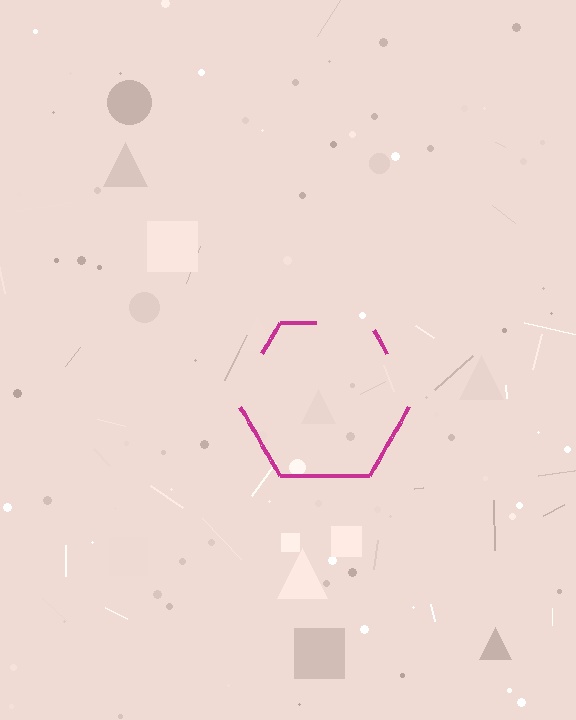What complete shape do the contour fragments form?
The contour fragments form a hexagon.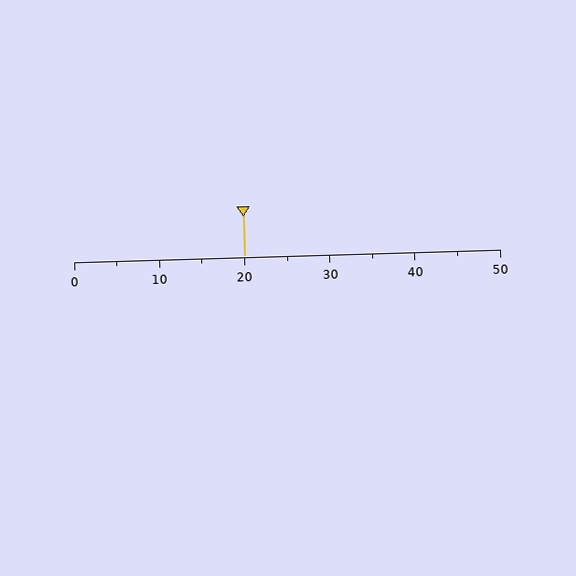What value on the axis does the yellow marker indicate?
The marker indicates approximately 20.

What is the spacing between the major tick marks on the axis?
The major ticks are spaced 10 apart.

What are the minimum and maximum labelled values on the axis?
The axis runs from 0 to 50.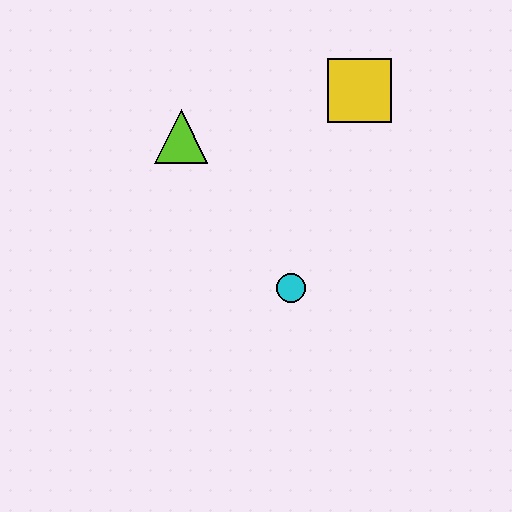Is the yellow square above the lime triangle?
Yes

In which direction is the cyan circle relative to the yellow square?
The cyan circle is below the yellow square.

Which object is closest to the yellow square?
The lime triangle is closest to the yellow square.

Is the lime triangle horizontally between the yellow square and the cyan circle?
No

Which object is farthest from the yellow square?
The cyan circle is farthest from the yellow square.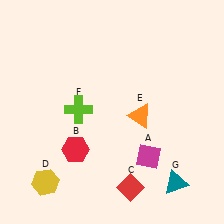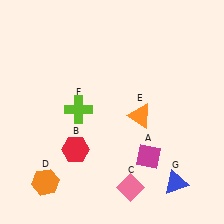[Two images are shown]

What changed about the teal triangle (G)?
In Image 1, G is teal. In Image 2, it changed to blue.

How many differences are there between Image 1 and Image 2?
There are 3 differences between the two images.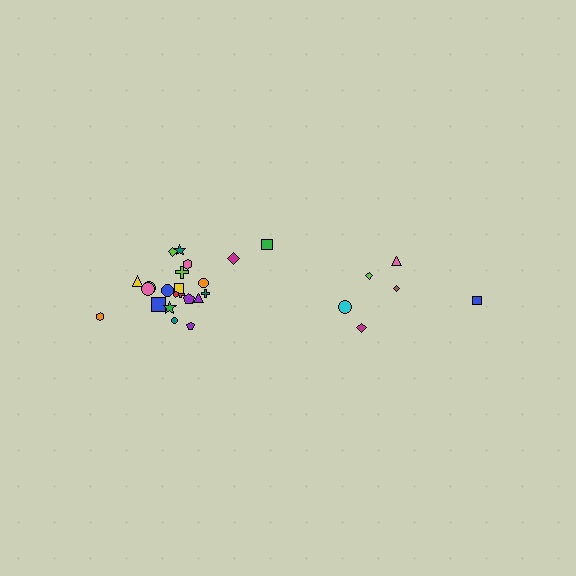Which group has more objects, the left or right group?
The left group.